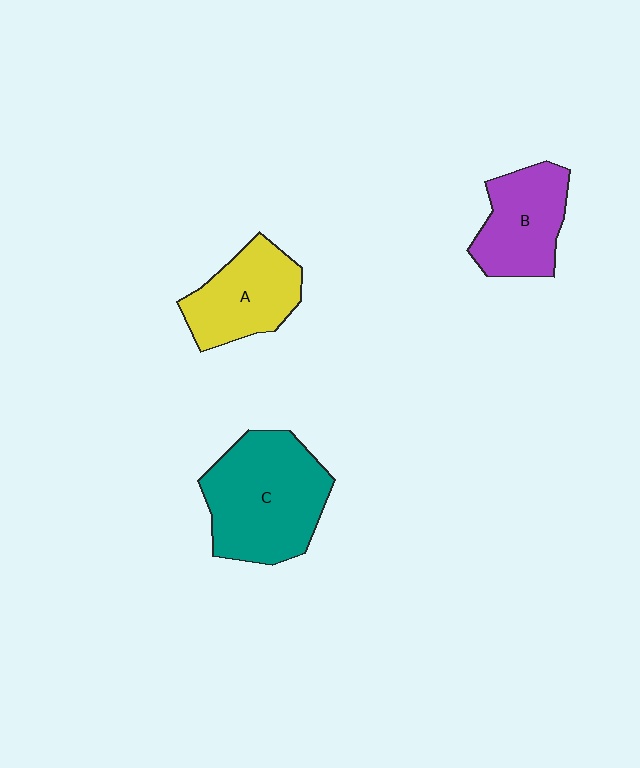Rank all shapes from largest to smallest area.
From largest to smallest: C (teal), A (yellow), B (purple).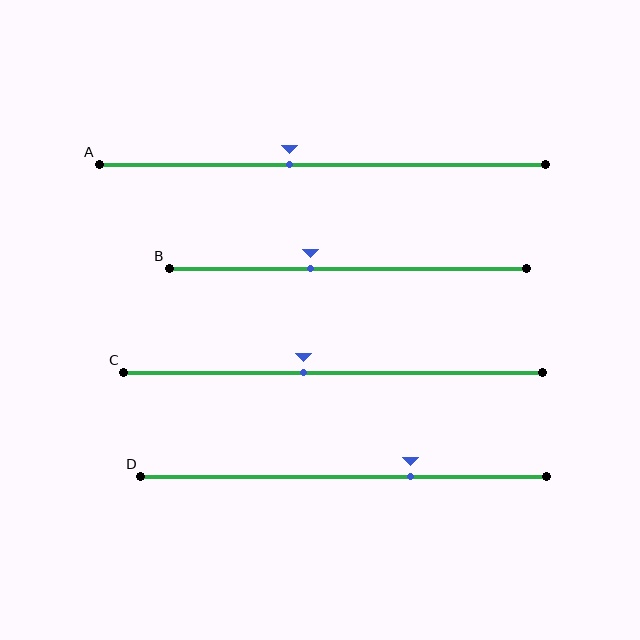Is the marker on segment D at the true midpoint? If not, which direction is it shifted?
No, the marker on segment D is shifted to the right by about 17% of the segment length.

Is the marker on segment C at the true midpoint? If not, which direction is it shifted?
No, the marker on segment C is shifted to the left by about 7% of the segment length.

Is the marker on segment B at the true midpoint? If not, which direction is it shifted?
No, the marker on segment B is shifted to the left by about 10% of the segment length.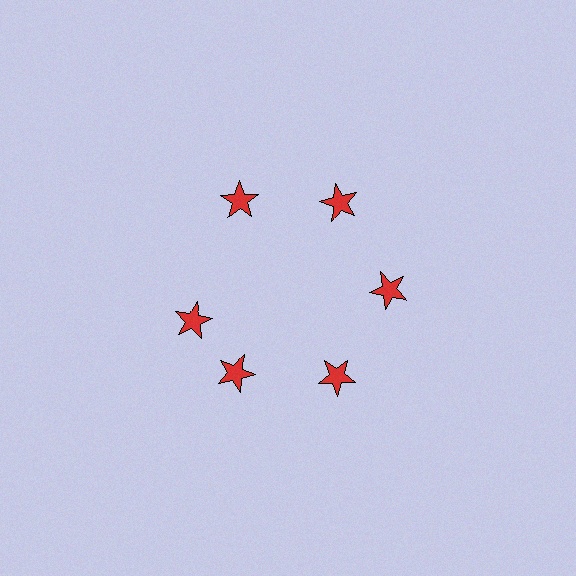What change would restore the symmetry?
The symmetry would be restored by rotating it back into even spacing with its neighbors so that all 6 stars sit at equal angles and equal distance from the center.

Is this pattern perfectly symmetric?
No. The 6 red stars are arranged in a ring, but one element near the 9 o'clock position is rotated out of alignment along the ring, breaking the 6-fold rotational symmetry.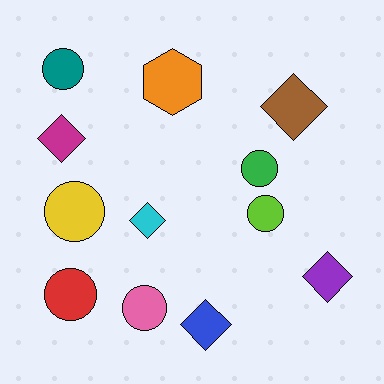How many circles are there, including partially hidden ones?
There are 6 circles.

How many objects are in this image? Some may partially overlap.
There are 12 objects.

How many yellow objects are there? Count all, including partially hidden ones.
There is 1 yellow object.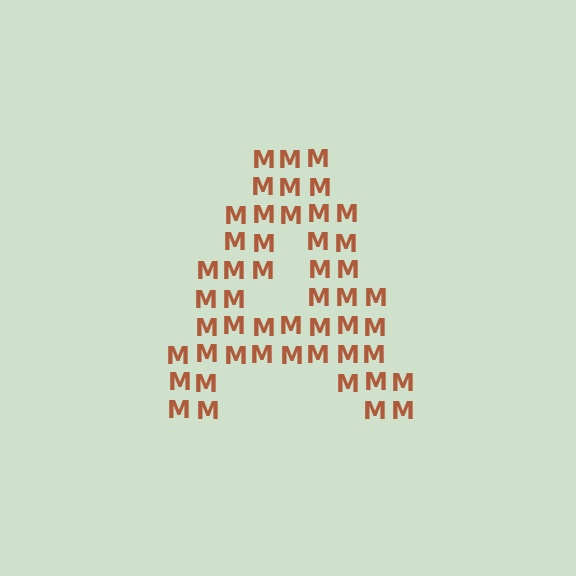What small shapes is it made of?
It is made of small letter M's.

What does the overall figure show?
The overall figure shows the letter A.